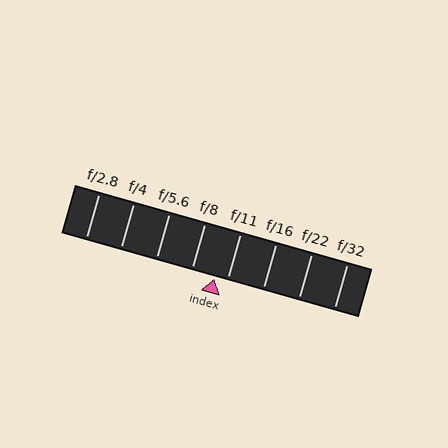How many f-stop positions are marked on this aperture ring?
There are 8 f-stop positions marked.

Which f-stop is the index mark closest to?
The index mark is closest to f/11.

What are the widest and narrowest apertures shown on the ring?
The widest aperture shown is f/2.8 and the narrowest is f/32.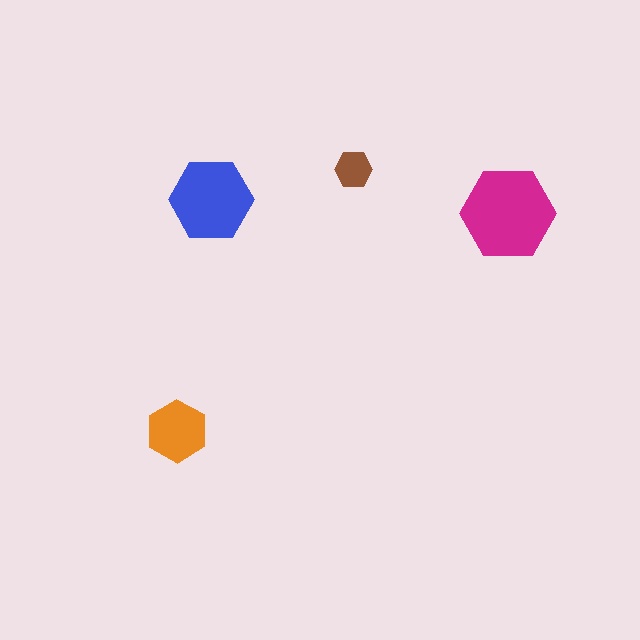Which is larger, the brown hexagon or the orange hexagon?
The orange one.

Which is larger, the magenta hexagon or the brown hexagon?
The magenta one.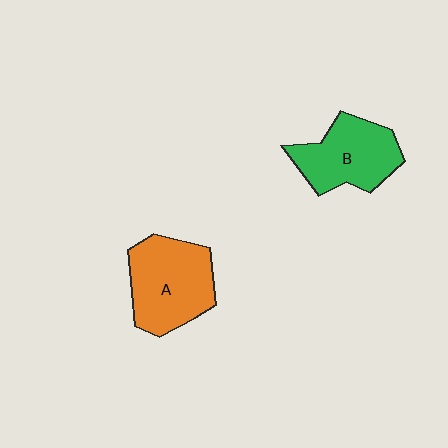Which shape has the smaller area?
Shape B (green).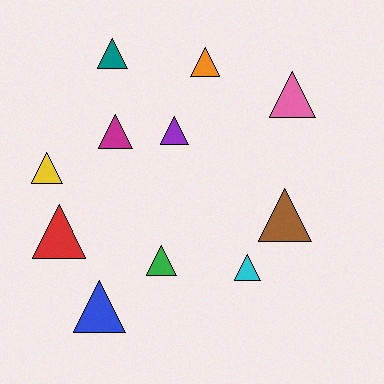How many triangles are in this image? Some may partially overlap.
There are 11 triangles.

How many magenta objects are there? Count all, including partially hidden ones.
There is 1 magenta object.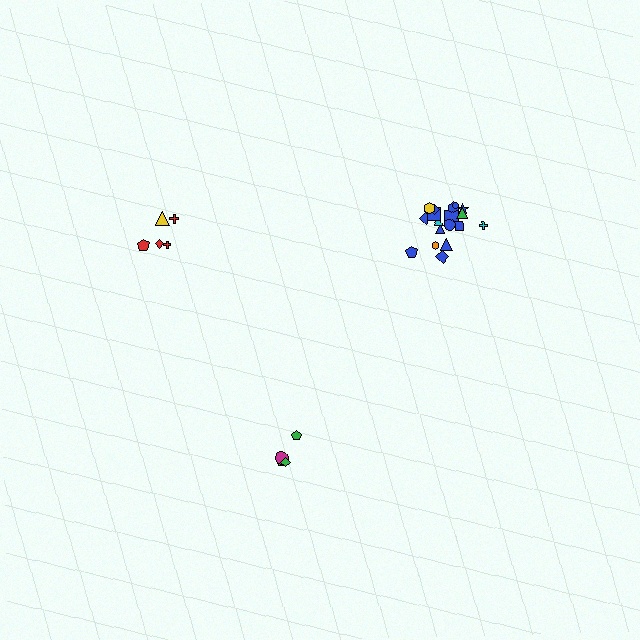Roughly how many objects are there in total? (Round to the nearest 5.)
Roughly 25 objects in total.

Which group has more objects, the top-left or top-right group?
The top-right group.